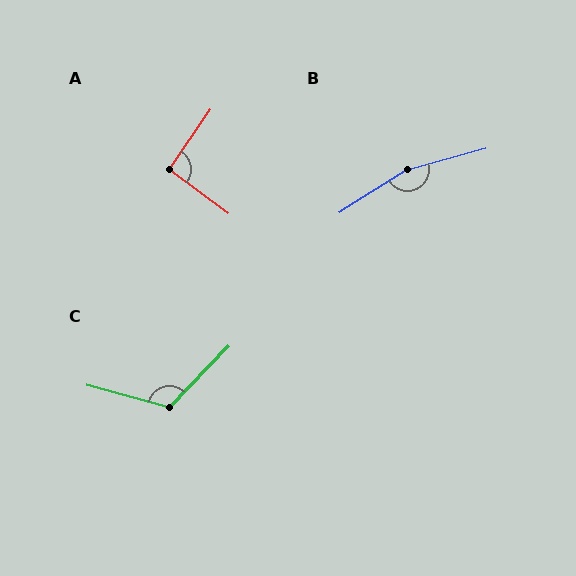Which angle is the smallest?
A, at approximately 92 degrees.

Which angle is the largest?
B, at approximately 163 degrees.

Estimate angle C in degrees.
Approximately 119 degrees.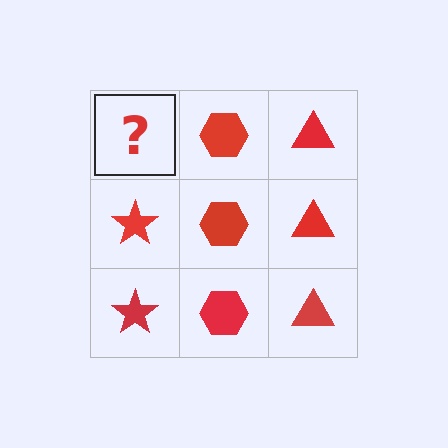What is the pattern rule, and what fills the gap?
The rule is that each column has a consistent shape. The gap should be filled with a red star.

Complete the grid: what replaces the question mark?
The question mark should be replaced with a red star.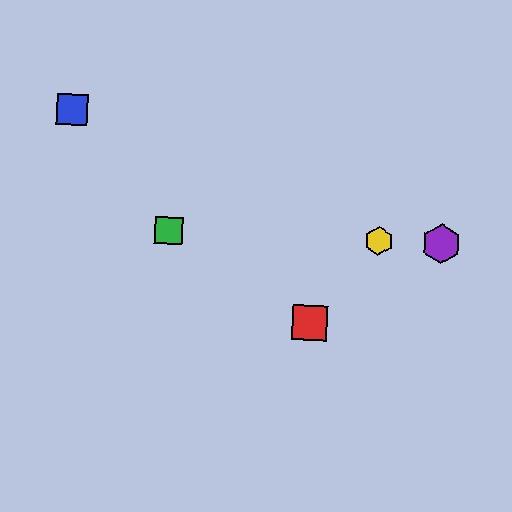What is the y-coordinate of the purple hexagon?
The purple hexagon is at y≈244.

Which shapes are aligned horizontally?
The green square, the yellow hexagon, the purple hexagon are aligned horizontally.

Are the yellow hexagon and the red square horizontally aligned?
No, the yellow hexagon is at y≈241 and the red square is at y≈323.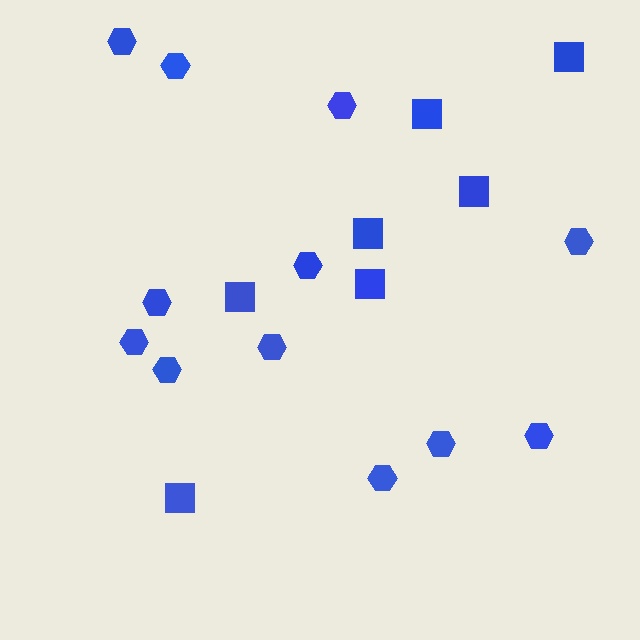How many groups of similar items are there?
There are 2 groups: one group of squares (7) and one group of hexagons (12).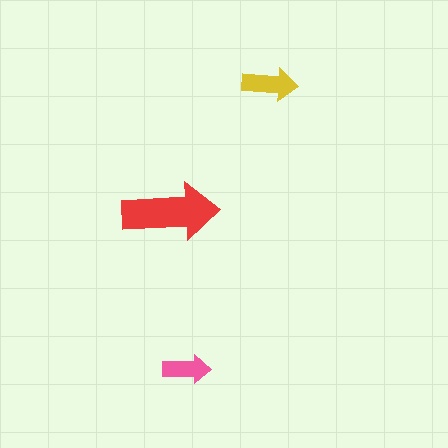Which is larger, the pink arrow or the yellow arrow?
The yellow one.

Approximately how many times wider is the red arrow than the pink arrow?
About 2 times wider.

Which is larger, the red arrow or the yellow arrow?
The red one.